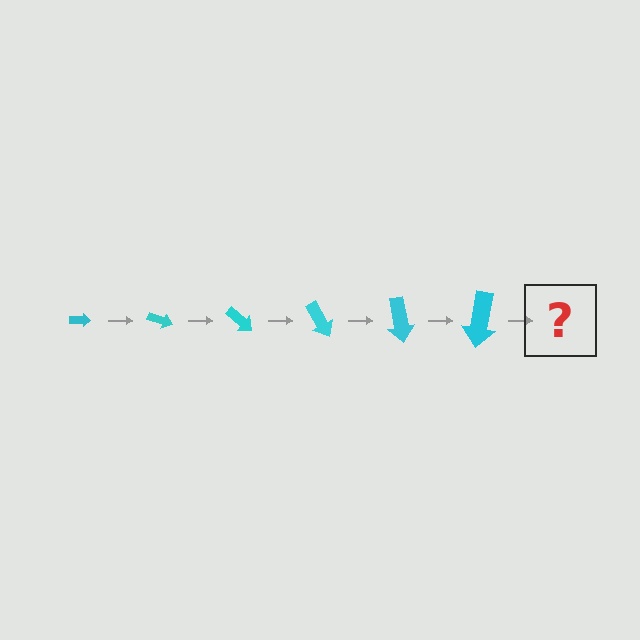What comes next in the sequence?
The next element should be an arrow, larger than the previous one and rotated 120 degrees from the start.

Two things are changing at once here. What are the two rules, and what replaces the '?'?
The two rules are that the arrow grows larger each step and it rotates 20 degrees each step. The '?' should be an arrow, larger than the previous one and rotated 120 degrees from the start.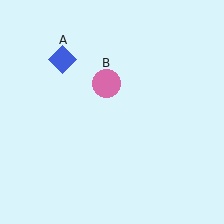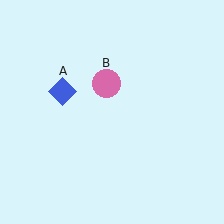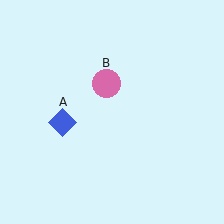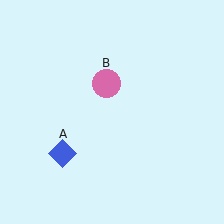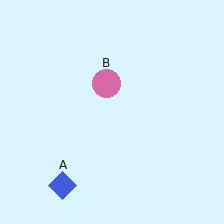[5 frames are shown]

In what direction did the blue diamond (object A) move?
The blue diamond (object A) moved down.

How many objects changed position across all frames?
1 object changed position: blue diamond (object A).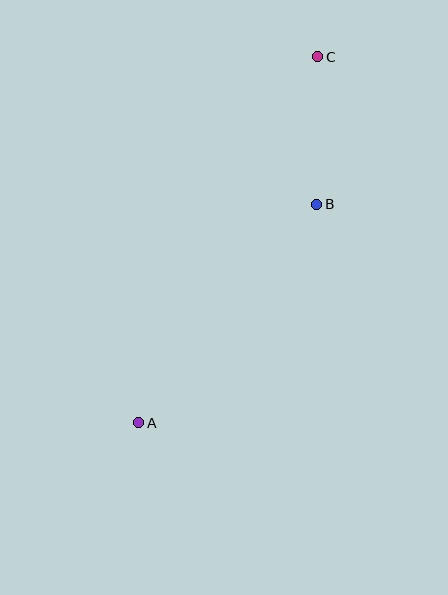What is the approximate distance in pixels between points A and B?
The distance between A and B is approximately 282 pixels.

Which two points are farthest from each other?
Points A and C are farthest from each other.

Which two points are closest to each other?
Points B and C are closest to each other.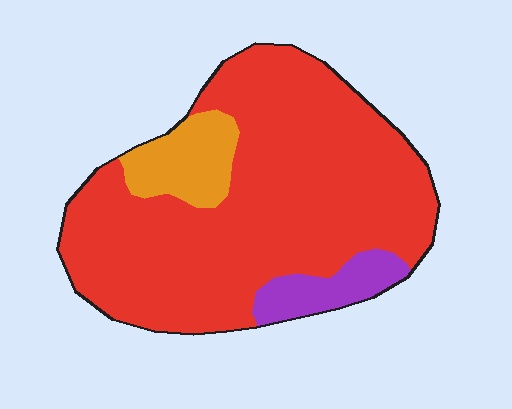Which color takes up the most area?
Red, at roughly 80%.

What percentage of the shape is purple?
Purple covers 8% of the shape.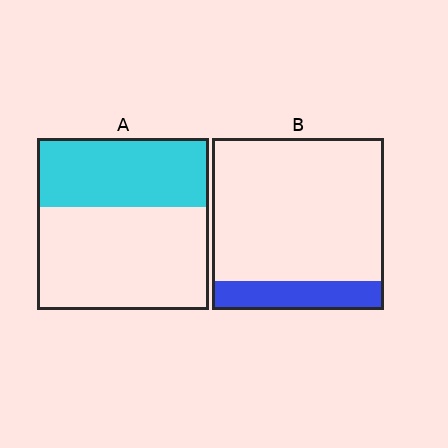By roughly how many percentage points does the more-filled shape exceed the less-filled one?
By roughly 25 percentage points (A over B).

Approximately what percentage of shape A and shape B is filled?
A is approximately 40% and B is approximately 15%.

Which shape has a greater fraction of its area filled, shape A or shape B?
Shape A.